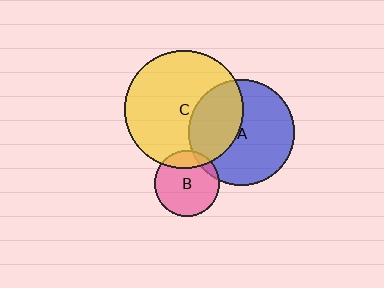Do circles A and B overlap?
Yes.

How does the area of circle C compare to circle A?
Approximately 1.2 times.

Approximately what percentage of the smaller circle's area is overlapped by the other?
Approximately 10%.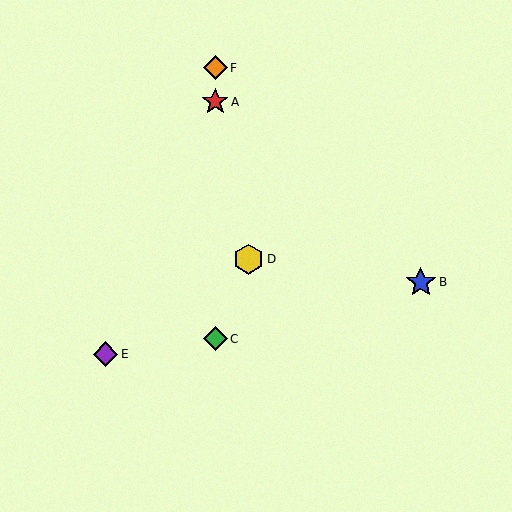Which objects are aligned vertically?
Objects A, C, F are aligned vertically.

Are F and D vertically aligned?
No, F is at x≈215 and D is at x≈249.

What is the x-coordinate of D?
Object D is at x≈249.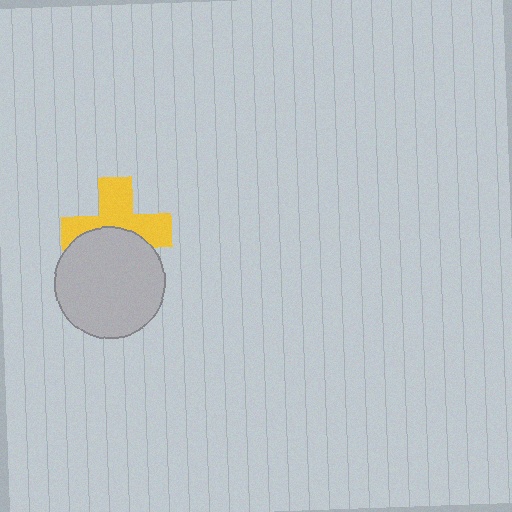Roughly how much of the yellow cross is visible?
About half of it is visible (roughly 57%).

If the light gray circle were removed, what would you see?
You would see the complete yellow cross.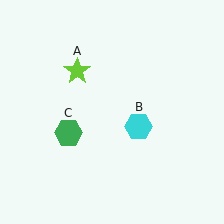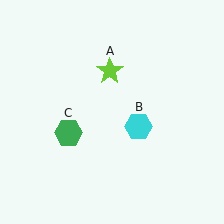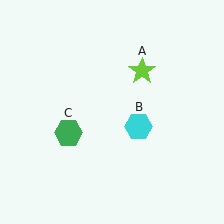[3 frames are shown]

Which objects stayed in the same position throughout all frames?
Cyan hexagon (object B) and green hexagon (object C) remained stationary.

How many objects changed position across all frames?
1 object changed position: lime star (object A).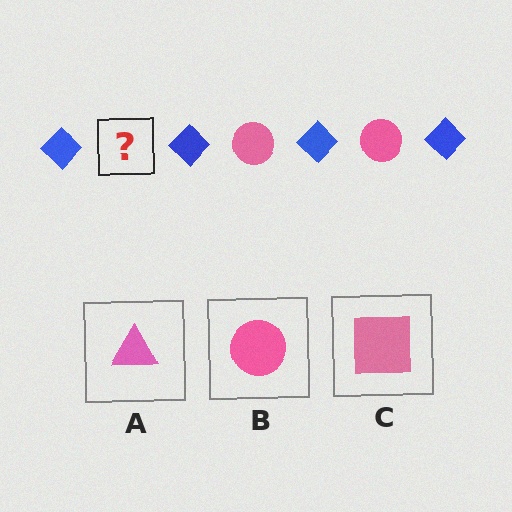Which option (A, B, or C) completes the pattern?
B.